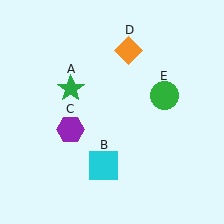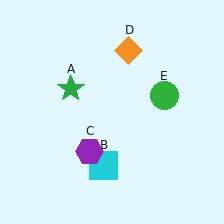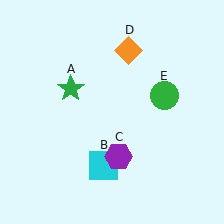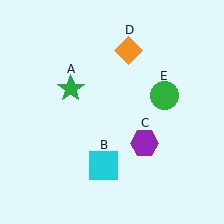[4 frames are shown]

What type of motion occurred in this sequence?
The purple hexagon (object C) rotated counterclockwise around the center of the scene.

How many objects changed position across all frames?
1 object changed position: purple hexagon (object C).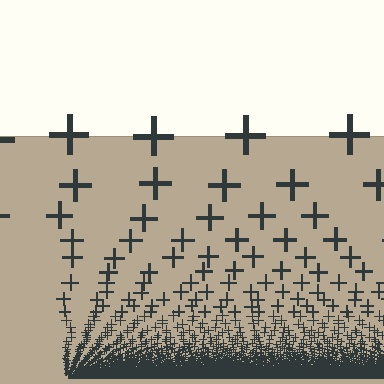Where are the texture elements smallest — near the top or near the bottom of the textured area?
Near the bottom.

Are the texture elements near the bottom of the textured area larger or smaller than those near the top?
Smaller. The gradient is inverted — elements near the bottom are smaller and denser.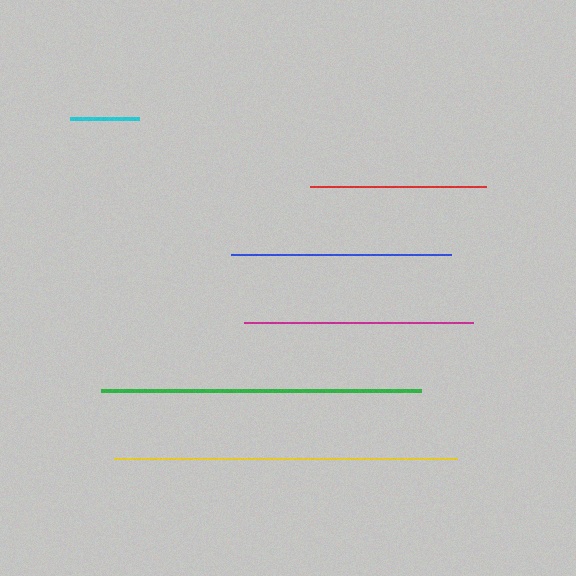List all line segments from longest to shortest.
From longest to shortest: yellow, green, magenta, blue, red, cyan.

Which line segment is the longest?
The yellow line is the longest at approximately 342 pixels.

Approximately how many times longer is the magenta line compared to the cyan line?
The magenta line is approximately 3.3 times the length of the cyan line.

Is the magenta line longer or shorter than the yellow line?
The yellow line is longer than the magenta line.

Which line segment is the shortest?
The cyan line is the shortest at approximately 69 pixels.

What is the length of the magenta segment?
The magenta segment is approximately 229 pixels long.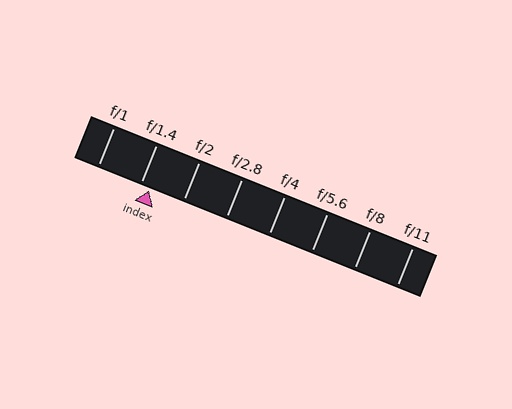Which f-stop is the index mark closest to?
The index mark is closest to f/1.4.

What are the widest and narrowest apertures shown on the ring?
The widest aperture shown is f/1 and the narrowest is f/11.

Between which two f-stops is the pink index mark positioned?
The index mark is between f/1.4 and f/2.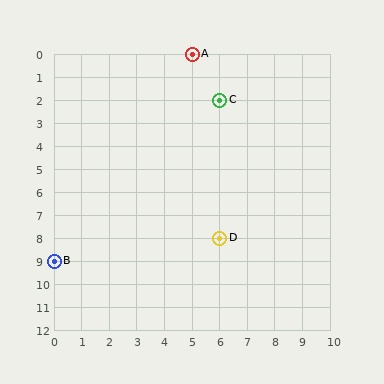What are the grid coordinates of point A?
Point A is at grid coordinates (5, 0).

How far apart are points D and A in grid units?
Points D and A are 1 column and 8 rows apart (about 8.1 grid units diagonally).